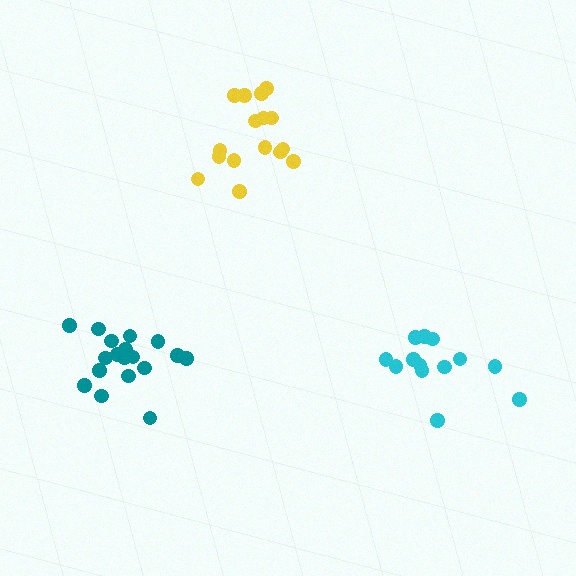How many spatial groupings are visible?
There are 3 spatial groupings.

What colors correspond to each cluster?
The clusters are colored: cyan, teal, yellow.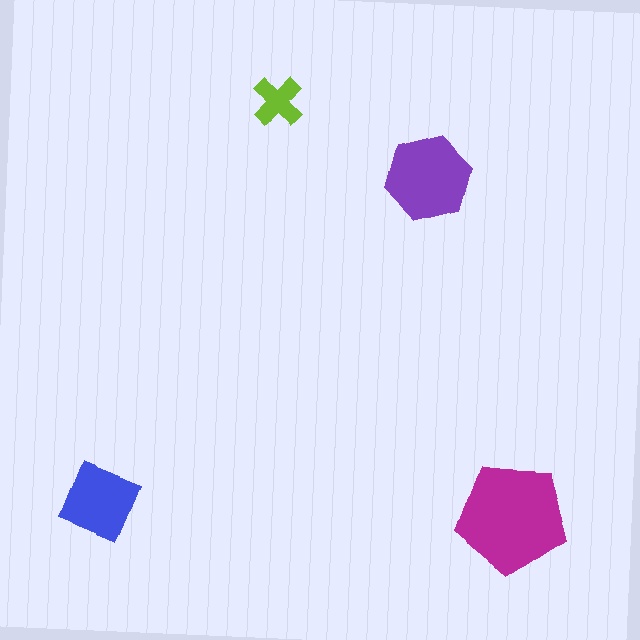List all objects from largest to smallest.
The magenta pentagon, the purple hexagon, the blue square, the lime cross.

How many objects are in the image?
There are 4 objects in the image.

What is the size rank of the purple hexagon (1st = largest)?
2nd.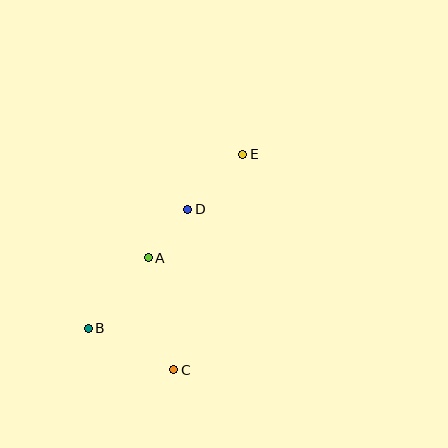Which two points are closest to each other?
Points A and D are closest to each other.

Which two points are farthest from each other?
Points B and E are farthest from each other.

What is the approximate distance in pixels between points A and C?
The distance between A and C is approximately 115 pixels.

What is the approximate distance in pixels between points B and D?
The distance between B and D is approximately 155 pixels.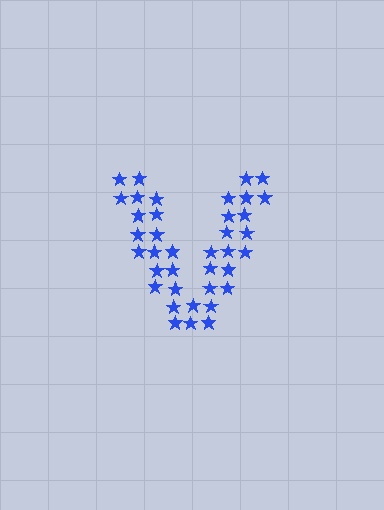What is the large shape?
The large shape is the letter V.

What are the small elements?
The small elements are stars.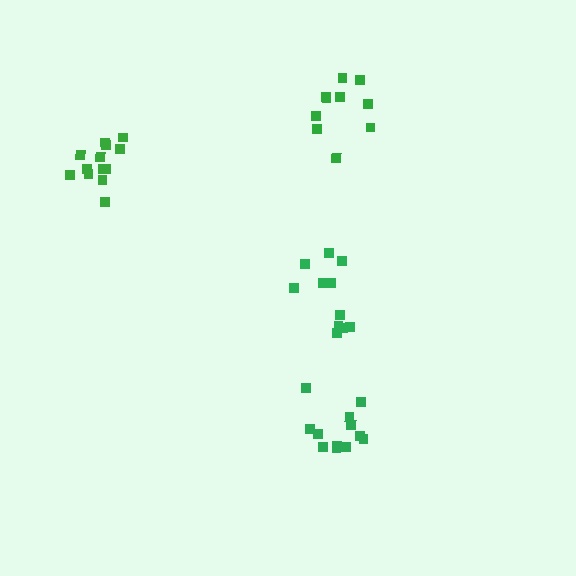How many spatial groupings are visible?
There are 4 spatial groupings.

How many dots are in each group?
Group 1: 11 dots, Group 2: 10 dots, Group 3: 12 dots, Group 4: 13 dots (46 total).